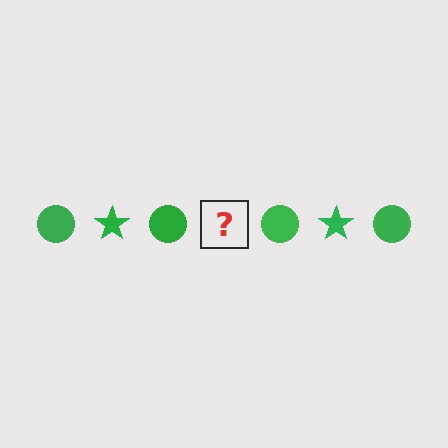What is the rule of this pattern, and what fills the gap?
The rule is that the pattern cycles through circle, star shapes in green. The gap should be filled with a green star.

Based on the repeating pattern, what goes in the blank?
The blank should be a green star.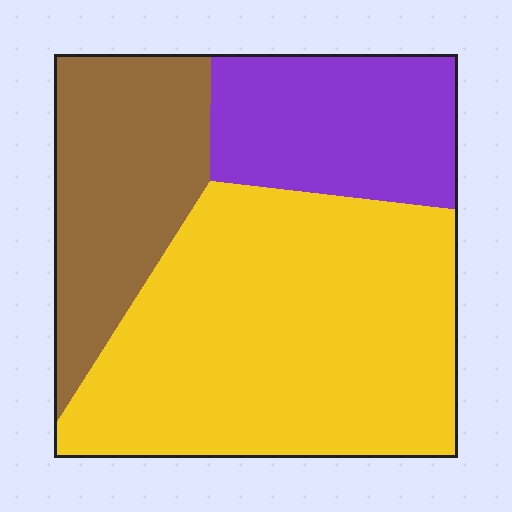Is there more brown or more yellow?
Yellow.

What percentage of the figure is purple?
Purple takes up about one fifth (1/5) of the figure.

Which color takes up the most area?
Yellow, at roughly 55%.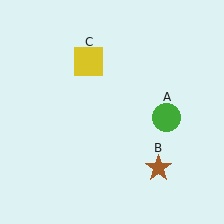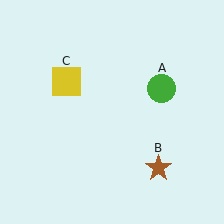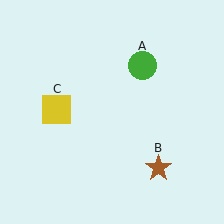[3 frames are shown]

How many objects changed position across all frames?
2 objects changed position: green circle (object A), yellow square (object C).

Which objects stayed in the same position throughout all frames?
Brown star (object B) remained stationary.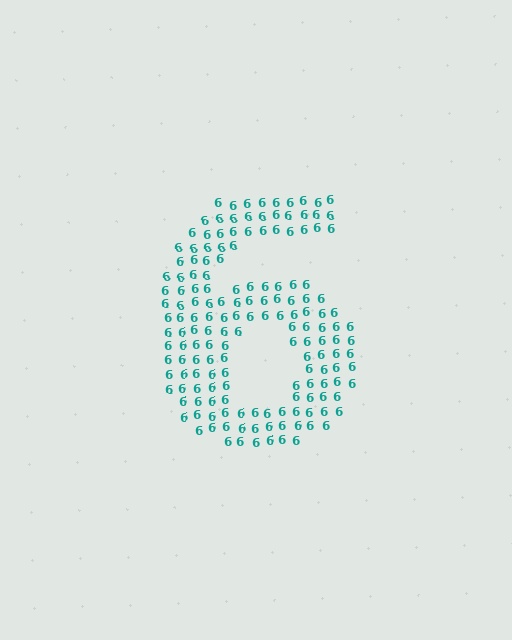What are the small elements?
The small elements are digit 6's.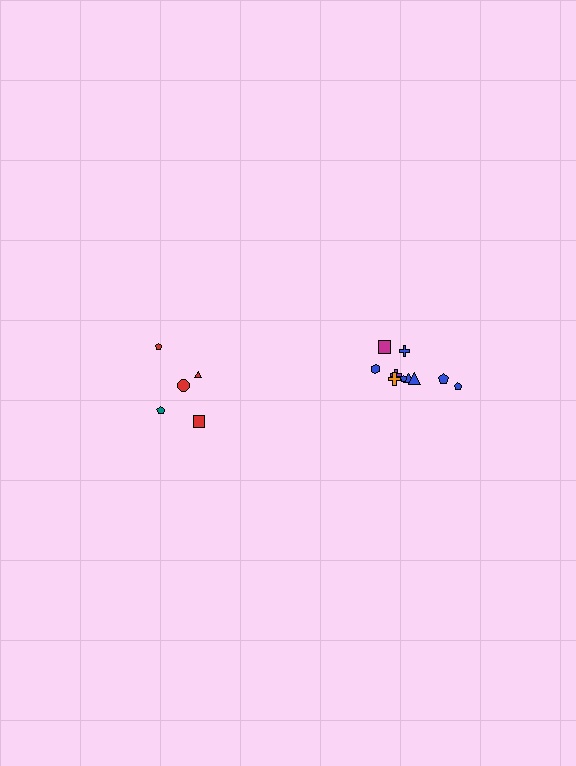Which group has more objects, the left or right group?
The right group.